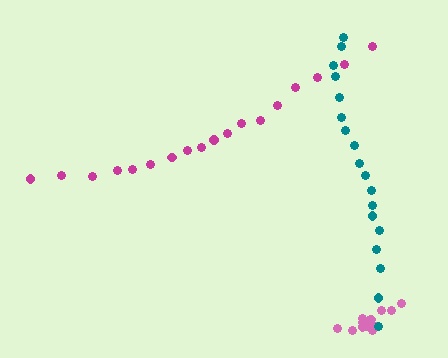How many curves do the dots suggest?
There are 3 distinct paths.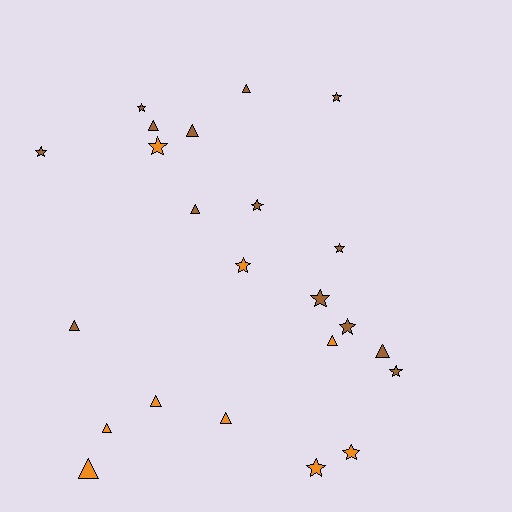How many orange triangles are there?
There are 5 orange triangles.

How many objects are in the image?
There are 23 objects.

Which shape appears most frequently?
Star, with 12 objects.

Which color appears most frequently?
Brown, with 14 objects.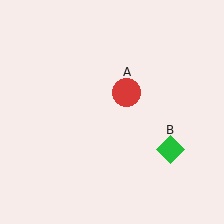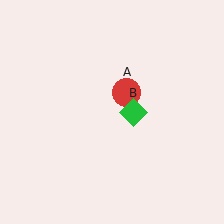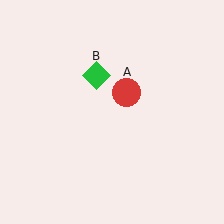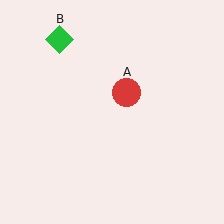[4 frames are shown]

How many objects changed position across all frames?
1 object changed position: green diamond (object B).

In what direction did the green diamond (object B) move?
The green diamond (object B) moved up and to the left.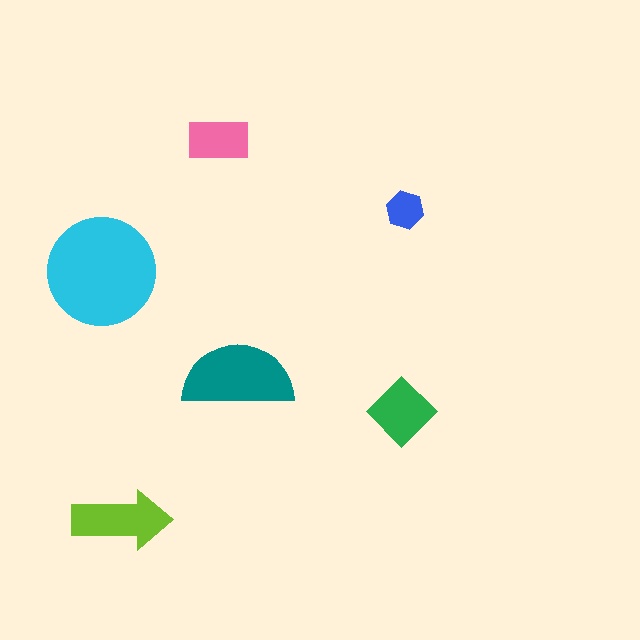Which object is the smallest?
The blue hexagon.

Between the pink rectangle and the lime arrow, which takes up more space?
The lime arrow.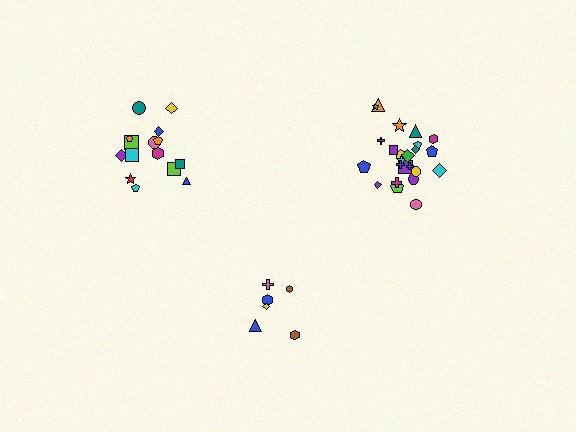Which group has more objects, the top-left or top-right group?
The top-right group.